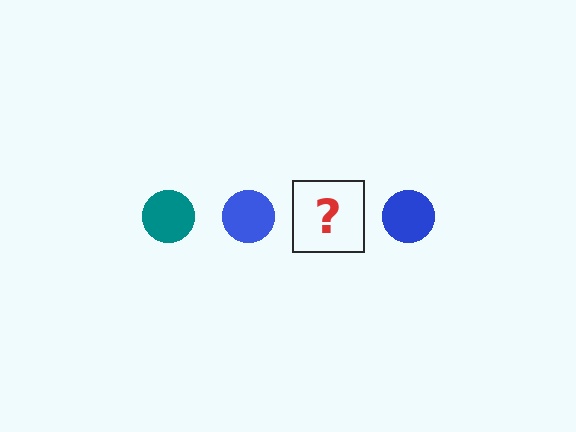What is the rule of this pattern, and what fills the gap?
The rule is that the pattern cycles through teal, blue circles. The gap should be filled with a teal circle.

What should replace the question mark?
The question mark should be replaced with a teal circle.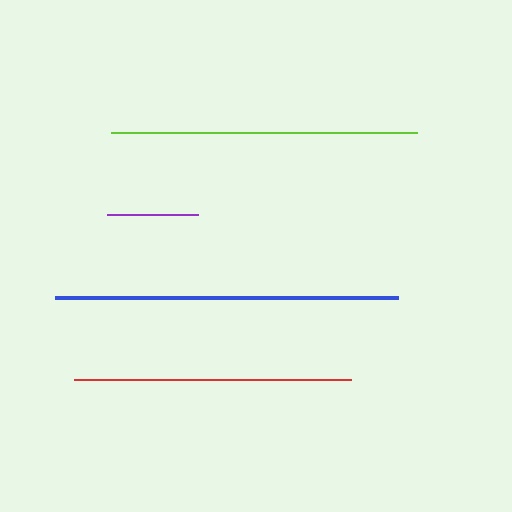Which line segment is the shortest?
The purple line is the shortest at approximately 91 pixels.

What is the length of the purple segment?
The purple segment is approximately 91 pixels long.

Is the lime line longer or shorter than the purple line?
The lime line is longer than the purple line.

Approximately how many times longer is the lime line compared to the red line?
The lime line is approximately 1.1 times the length of the red line.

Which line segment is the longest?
The blue line is the longest at approximately 343 pixels.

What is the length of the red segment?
The red segment is approximately 277 pixels long.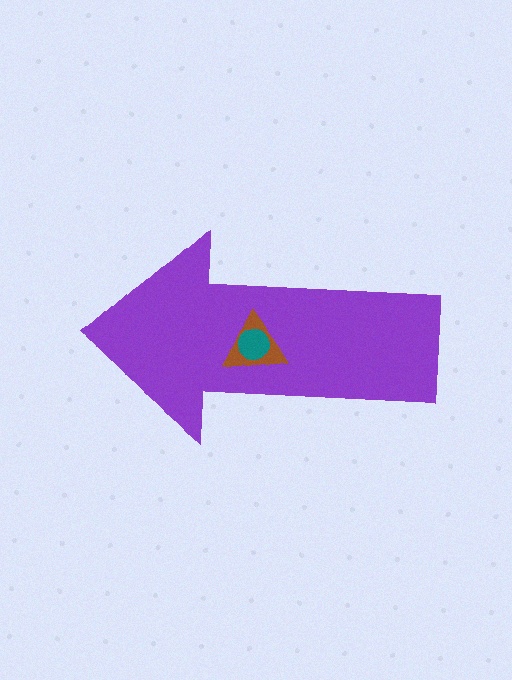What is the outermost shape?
The purple arrow.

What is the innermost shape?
The teal circle.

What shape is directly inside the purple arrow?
The brown triangle.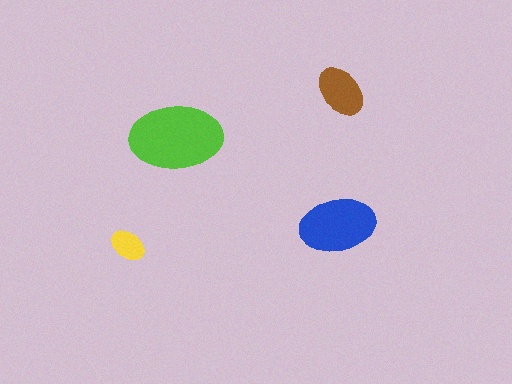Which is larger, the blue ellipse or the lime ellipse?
The lime one.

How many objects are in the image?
There are 4 objects in the image.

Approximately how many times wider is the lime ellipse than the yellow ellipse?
About 2.5 times wider.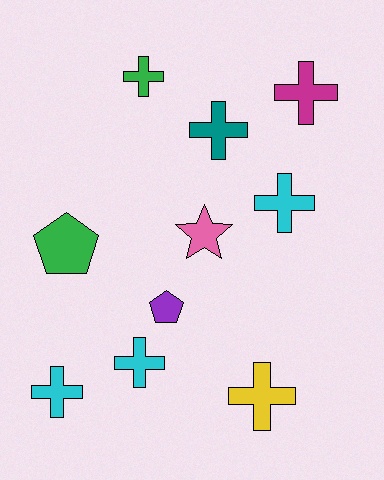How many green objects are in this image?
There are 2 green objects.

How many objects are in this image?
There are 10 objects.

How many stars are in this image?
There is 1 star.